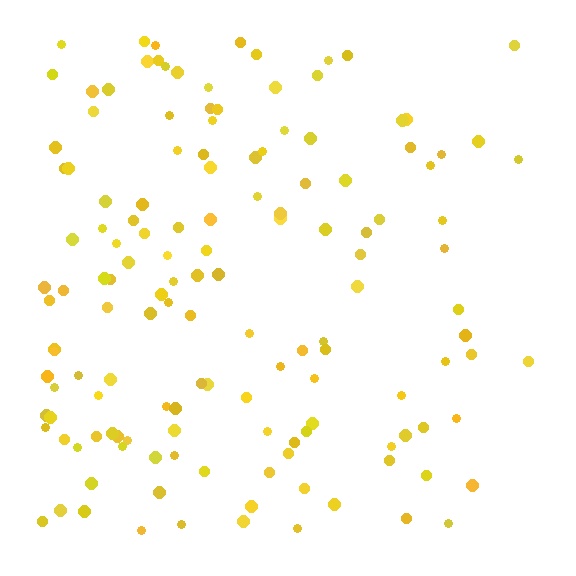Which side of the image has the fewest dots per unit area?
The right.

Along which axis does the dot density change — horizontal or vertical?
Horizontal.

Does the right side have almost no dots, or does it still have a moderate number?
Still a moderate number, just noticeably fewer than the left.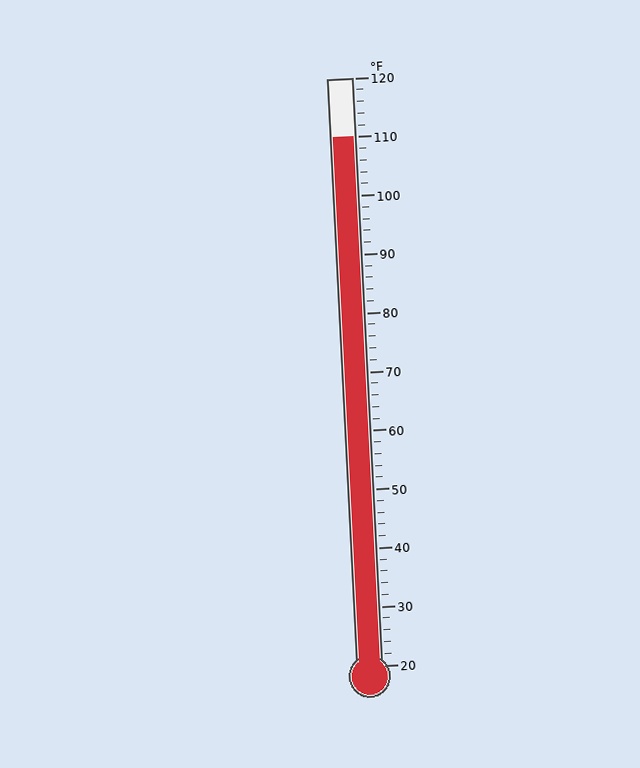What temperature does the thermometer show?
The thermometer shows approximately 110°F.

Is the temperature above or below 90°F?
The temperature is above 90°F.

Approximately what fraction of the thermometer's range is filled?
The thermometer is filled to approximately 90% of its range.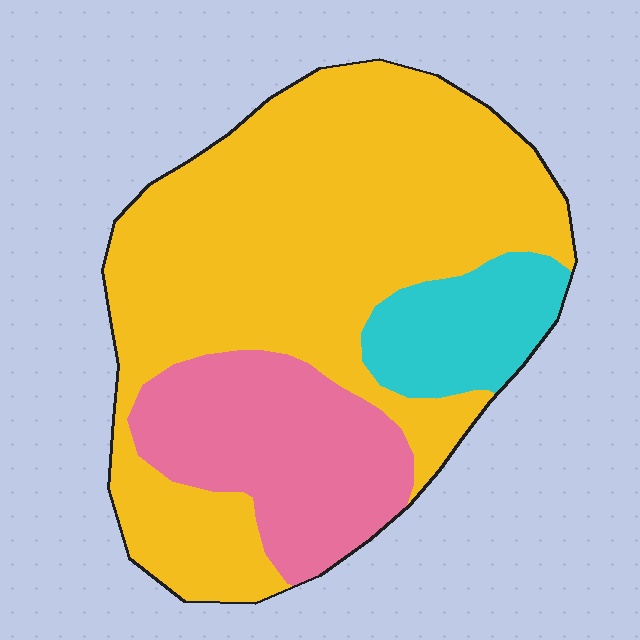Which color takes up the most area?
Yellow, at roughly 65%.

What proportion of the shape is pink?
Pink takes up about one quarter (1/4) of the shape.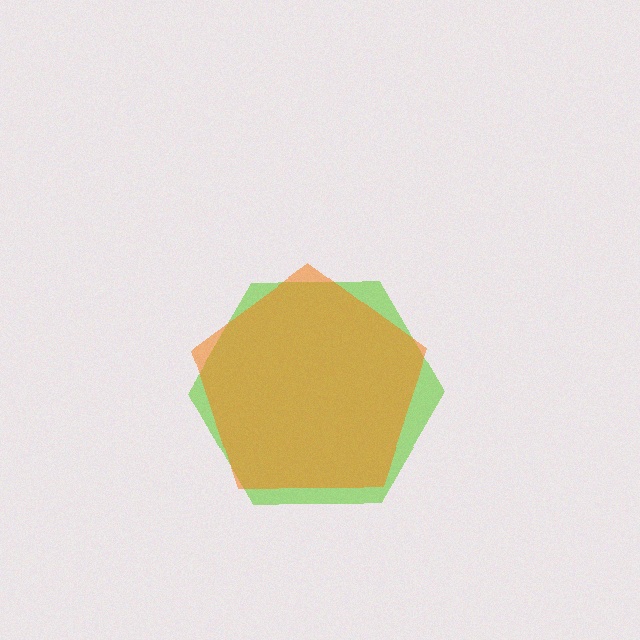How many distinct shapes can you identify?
There are 2 distinct shapes: a lime hexagon, an orange pentagon.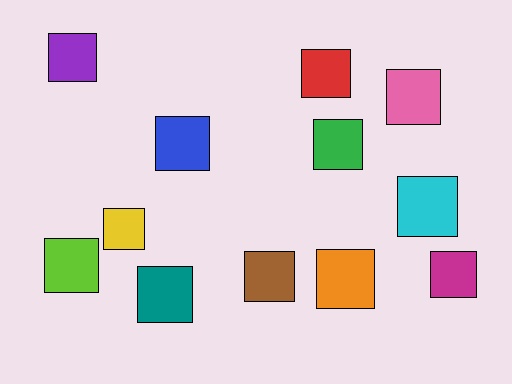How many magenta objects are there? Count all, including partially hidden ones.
There is 1 magenta object.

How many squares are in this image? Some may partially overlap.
There are 12 squares.